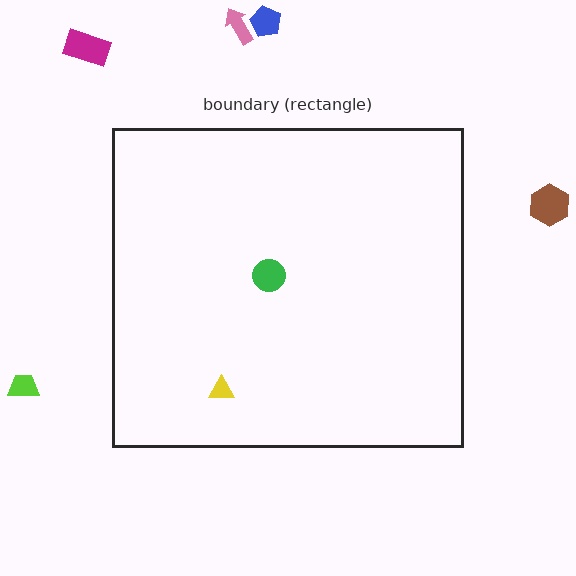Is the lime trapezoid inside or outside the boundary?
Outside.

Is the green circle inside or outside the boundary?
Inside.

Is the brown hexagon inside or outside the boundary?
Outside.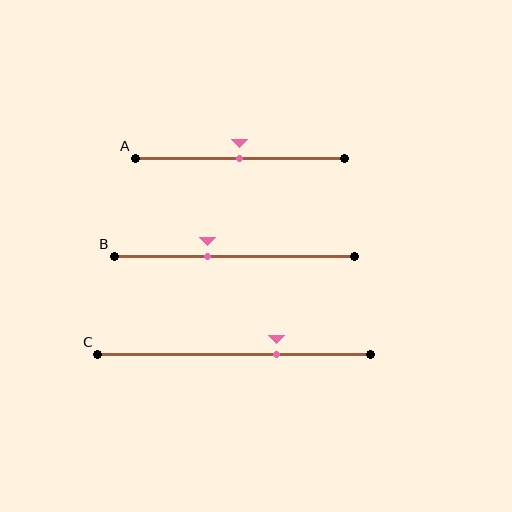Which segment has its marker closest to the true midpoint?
Segment A has its marker closest to the true midpoint.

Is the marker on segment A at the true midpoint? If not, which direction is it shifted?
Yes, the marker on segment A is at the true midpoint.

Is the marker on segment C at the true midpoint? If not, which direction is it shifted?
No, the marker on segment C is shifted to the right by about 16% of the segment length.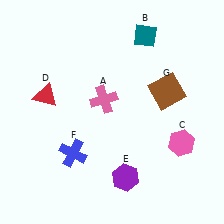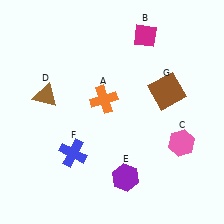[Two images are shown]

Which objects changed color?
A changed from pink to orange. B changed from teal to magenta. D changed from red to brown.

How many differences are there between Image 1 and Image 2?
There are 3 differences between the two images.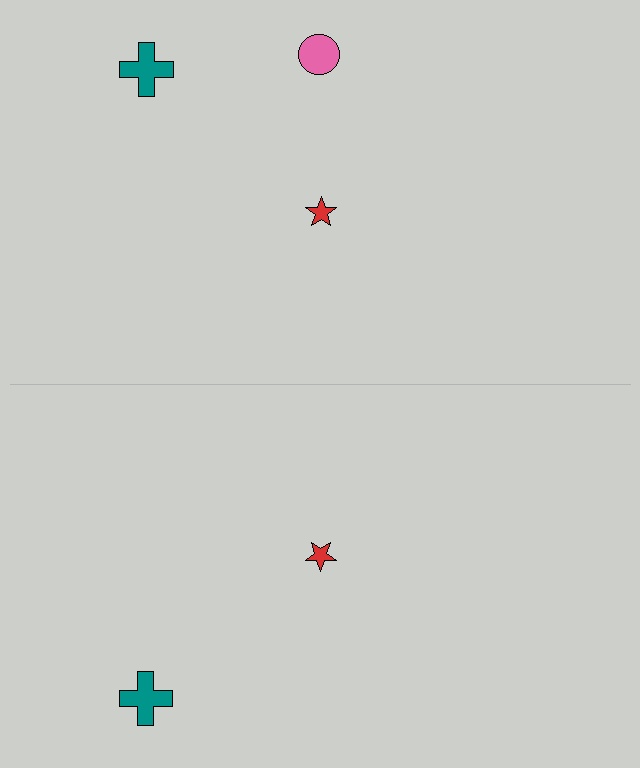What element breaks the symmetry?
A pink circle is missing from the bottom side.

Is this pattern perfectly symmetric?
No, the pattern is not perfectly symmetric. A pink circle is missing from the bottom side.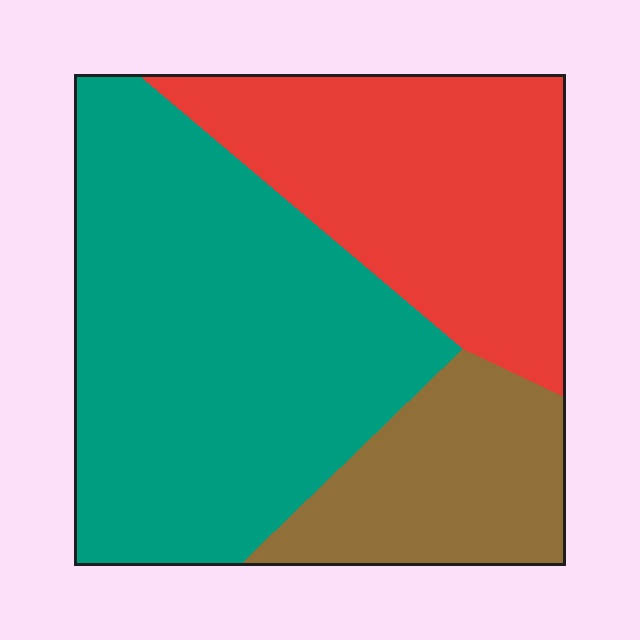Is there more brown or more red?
Red.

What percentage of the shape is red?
Red takes up about one third (1/3) of the shape.